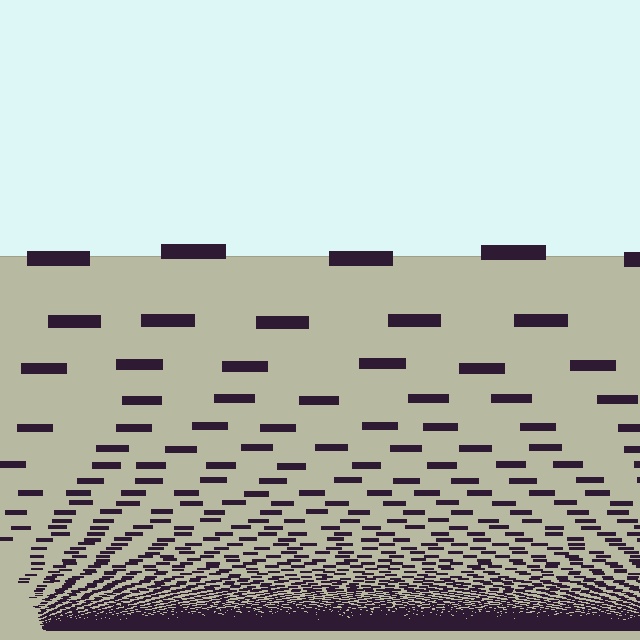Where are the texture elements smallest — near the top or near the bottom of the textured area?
Near the bottom.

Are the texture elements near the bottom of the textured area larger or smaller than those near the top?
Smaller. The gradient is inverted — elements near the bottom are smaller and denser.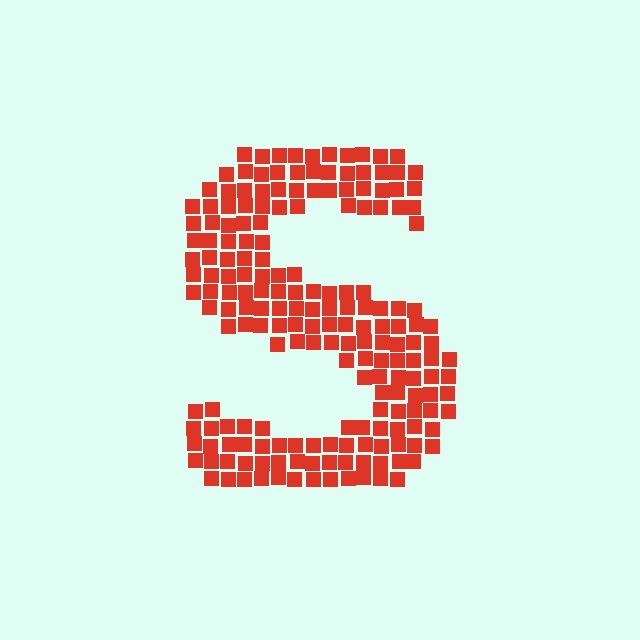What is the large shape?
The large shape is the letter S.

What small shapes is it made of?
It is made of small squares.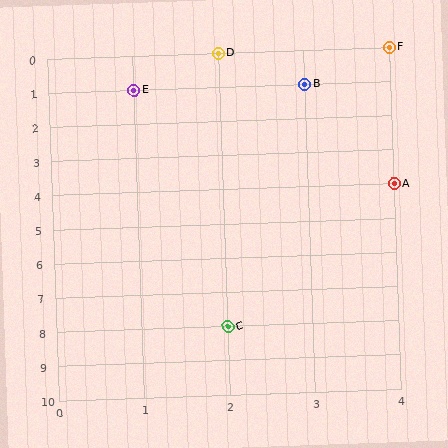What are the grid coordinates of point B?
Point B is at grid coordinates (3, 1).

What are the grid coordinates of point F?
Point F is at grid coordinates (4, 0).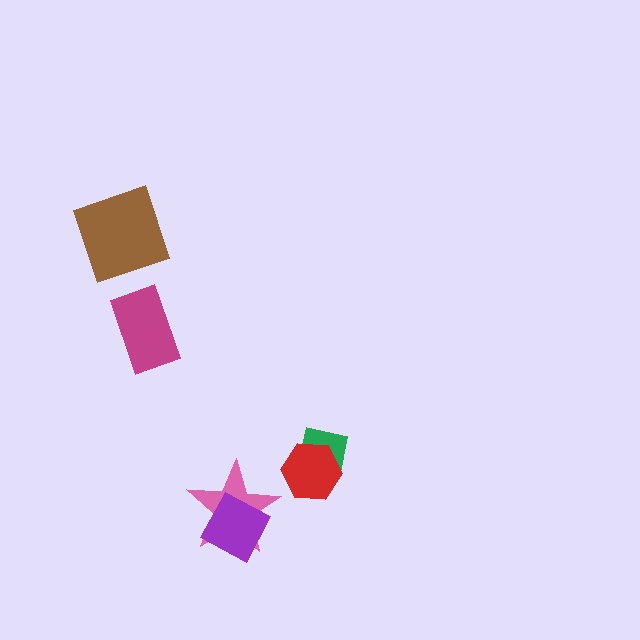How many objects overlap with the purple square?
1 object overlaps with the purple square.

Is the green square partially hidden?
Yes, it is partially covered by another shape.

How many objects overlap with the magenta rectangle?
0 objects overlap with the magenta rectangle.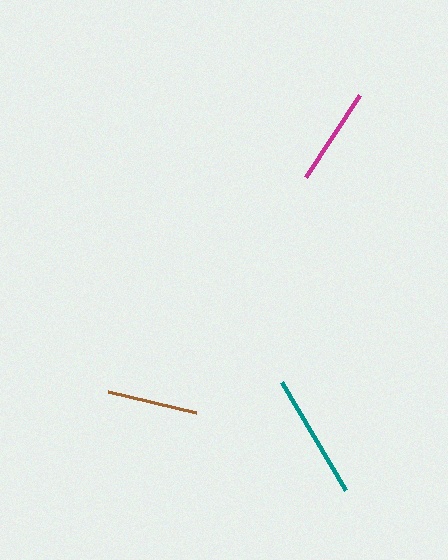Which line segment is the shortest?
The brown line is the shortest at approximately 90 pixels.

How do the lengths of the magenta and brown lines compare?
The magenta and brown lines are approximately the same length.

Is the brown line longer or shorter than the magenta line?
The magenta line is longer than the brown line.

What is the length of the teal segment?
The teal segment is approximately 126 pixels long.